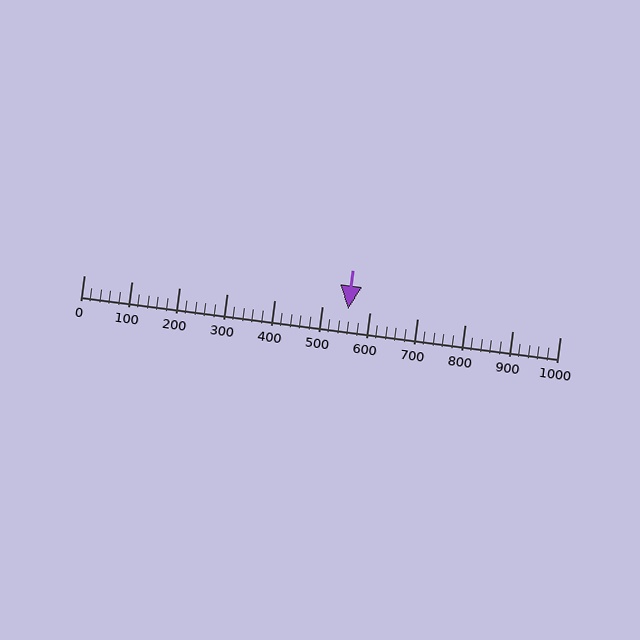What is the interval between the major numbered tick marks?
The major tick marks are spaced 100 units apart.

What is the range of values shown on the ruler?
The ruler shows values from 0 to 1000.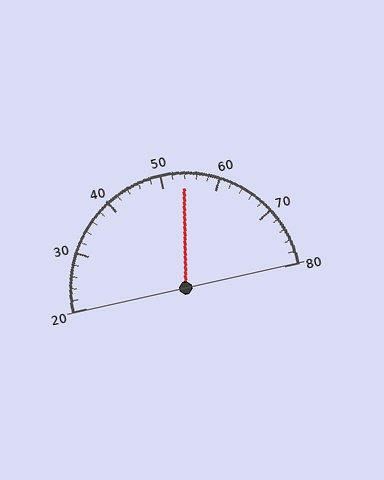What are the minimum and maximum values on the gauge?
The gauge ranges from 20 to 80.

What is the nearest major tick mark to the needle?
The nearest major tick mark is 50.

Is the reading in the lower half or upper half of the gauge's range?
The reading is in the upper half of the range (20 to 80).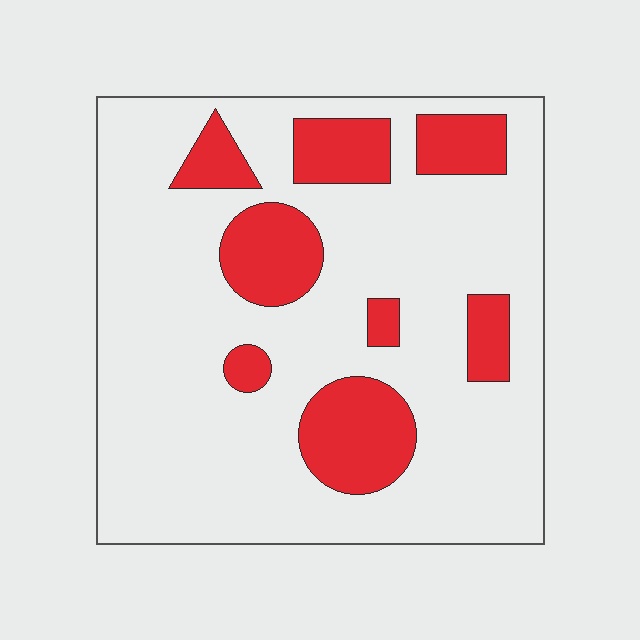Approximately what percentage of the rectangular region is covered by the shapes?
Approximately 20%.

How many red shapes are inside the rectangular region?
8.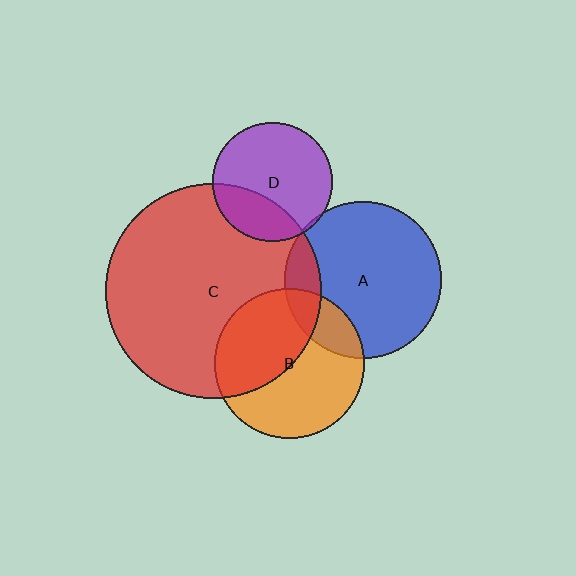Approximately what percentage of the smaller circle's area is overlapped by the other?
Approximately 20%.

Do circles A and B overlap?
Yes.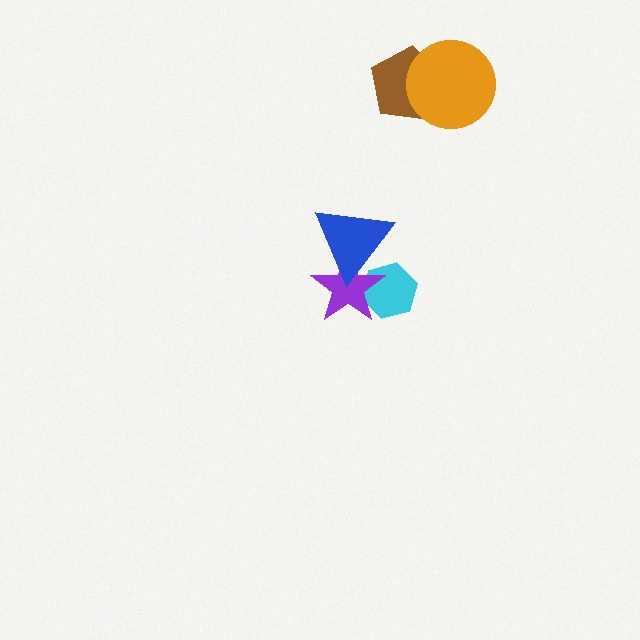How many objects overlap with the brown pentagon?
1 object overlaps with the brown pentagon.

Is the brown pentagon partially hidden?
Yes, it is partially covered by another shape.